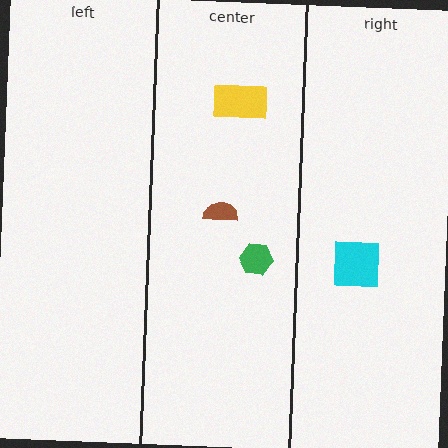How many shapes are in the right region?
1.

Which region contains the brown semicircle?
The center region.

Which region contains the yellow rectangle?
The center region.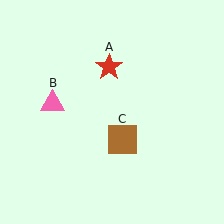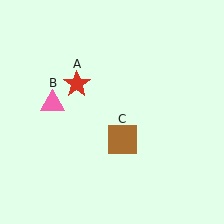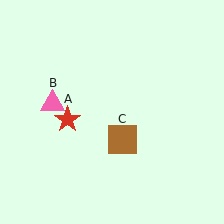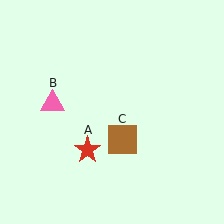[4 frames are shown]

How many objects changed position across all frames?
1 object changed position: red star (object A).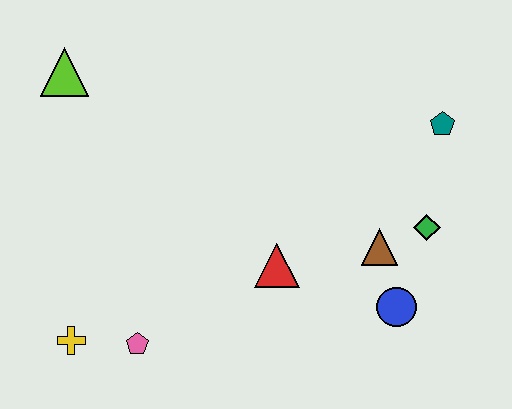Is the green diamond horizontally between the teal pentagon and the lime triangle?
Yes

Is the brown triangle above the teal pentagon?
No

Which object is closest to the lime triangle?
The yellow cross is closest to the lime triangle.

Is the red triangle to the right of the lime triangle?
Yes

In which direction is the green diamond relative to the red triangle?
The green diamond is to the right of the red triangle.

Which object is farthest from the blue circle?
The lime triangle is farthest from the blue circle.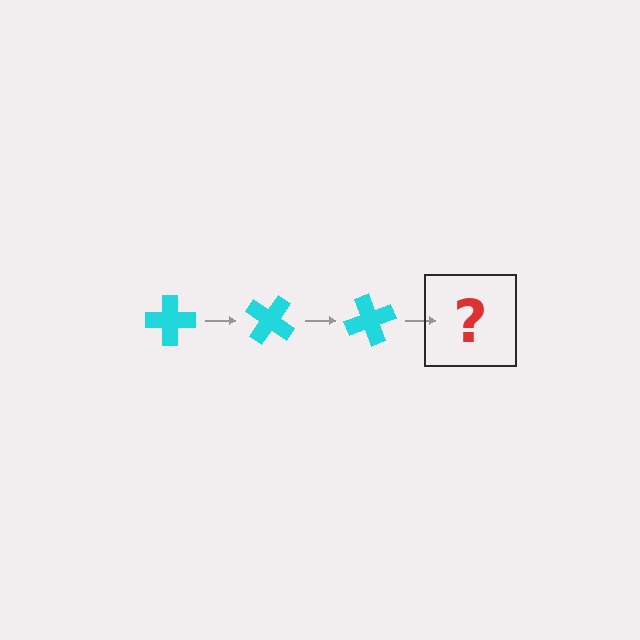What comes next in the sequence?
The next element should be a cyan cross rotated 105 degrees.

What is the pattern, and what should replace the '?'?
The pattern is that the cross rotates 35 degrees each step. The '?' should be a cyan cross rotated 105 degrees.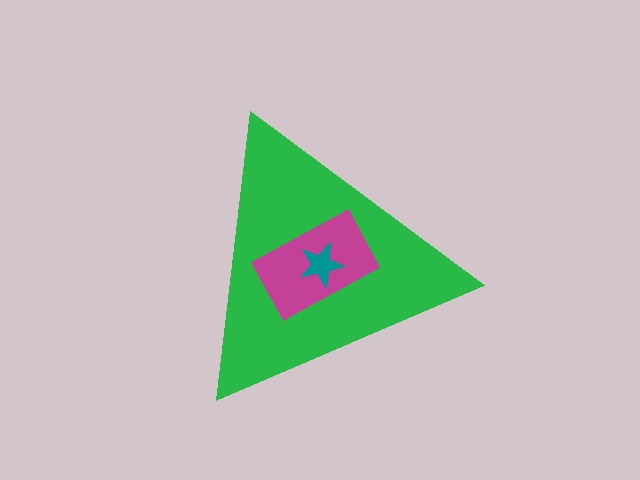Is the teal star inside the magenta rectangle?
Yes.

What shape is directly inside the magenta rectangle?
The teal star.